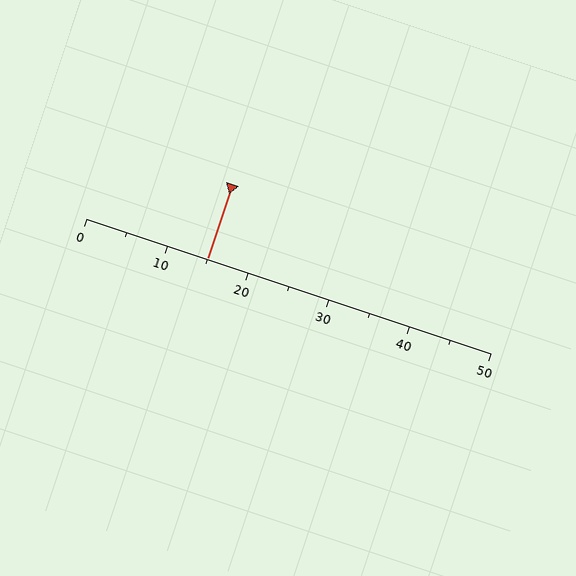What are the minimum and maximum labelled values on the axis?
The axis runs from 0 to 50.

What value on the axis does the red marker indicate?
The marker indicates approximately 15.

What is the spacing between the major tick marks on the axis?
The major ticks are spaced 10 apart.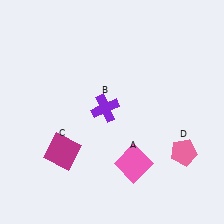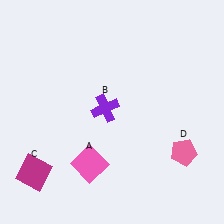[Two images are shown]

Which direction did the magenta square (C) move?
The magenta square (C) moved left.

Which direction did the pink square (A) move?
The pink square (A) moved left.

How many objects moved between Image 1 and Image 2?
2 objects moved between the two images.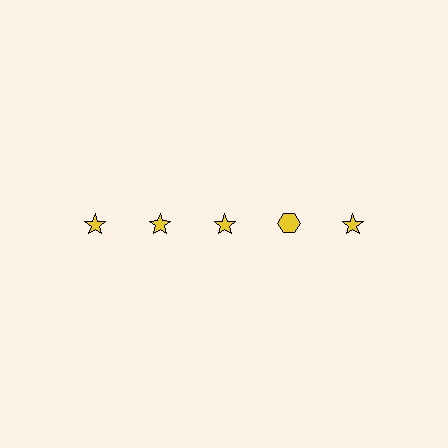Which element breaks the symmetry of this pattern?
The yellow hexagon in the top row, second from right column breaks the symmetry. All other shapes are yellow stars.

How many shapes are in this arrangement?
There are 5 shapes arranged in a grid pattern.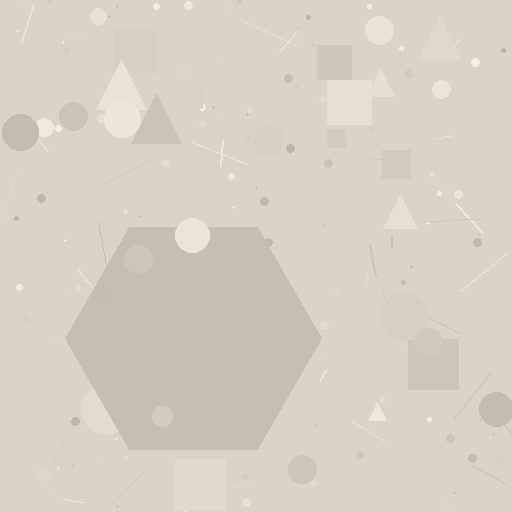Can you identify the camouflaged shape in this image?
The camouflaged shape is a hexagon.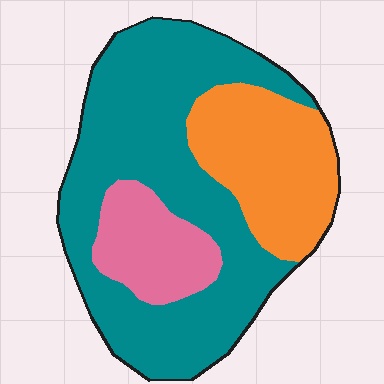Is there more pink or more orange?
Orange.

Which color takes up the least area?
Pink, at roughly 15%.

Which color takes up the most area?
Teal, at roughly 60%.